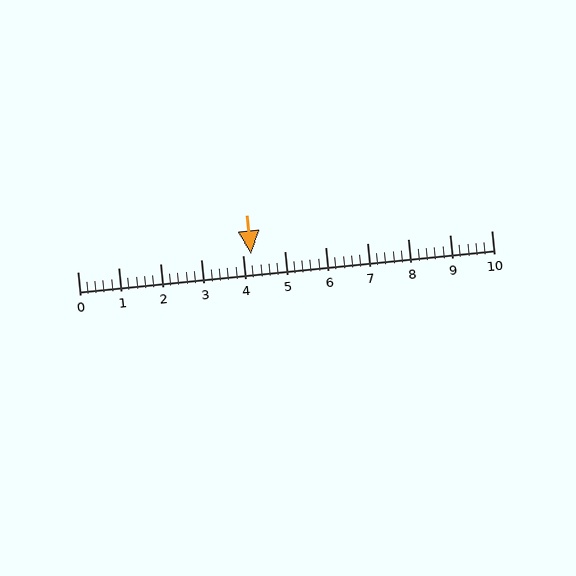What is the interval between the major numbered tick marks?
The major tick marks are spaced 1 units apart.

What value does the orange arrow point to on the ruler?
The orange arrow points to approximately 4.2.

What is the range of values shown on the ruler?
The ruler shows values from 0 to 10.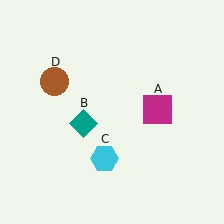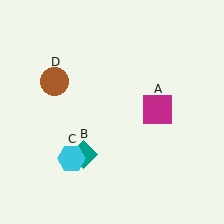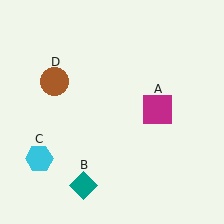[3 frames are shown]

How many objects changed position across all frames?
2 objects changed position: teal diamond (object B), cyan hexagon (object C).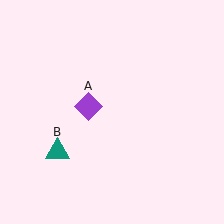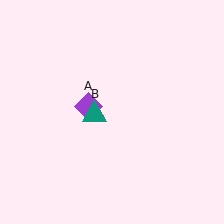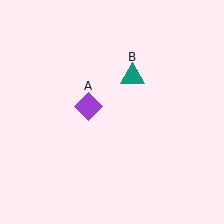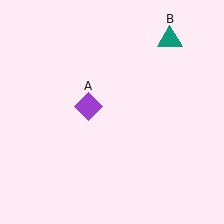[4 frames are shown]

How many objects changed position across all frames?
1 object changed position: teal triangle (object B).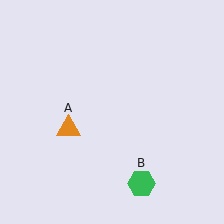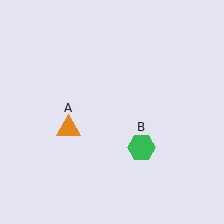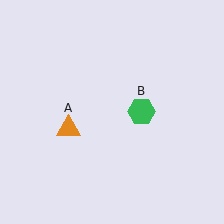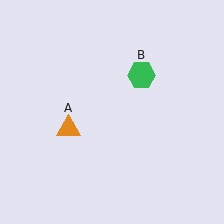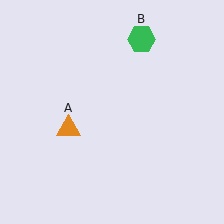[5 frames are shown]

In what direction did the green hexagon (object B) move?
The green hexagon (object B) moved up.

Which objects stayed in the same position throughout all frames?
Orange triangle (object A) remained stationary.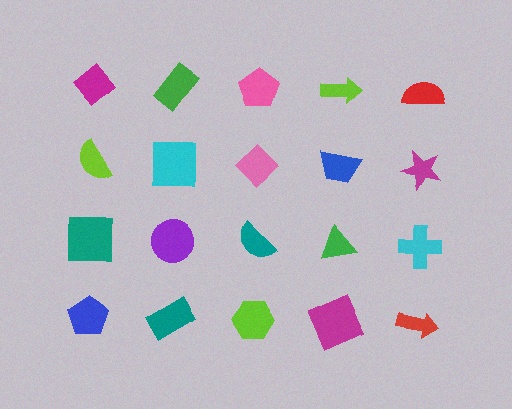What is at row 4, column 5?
A red arrow.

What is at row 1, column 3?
A pink pentagon.